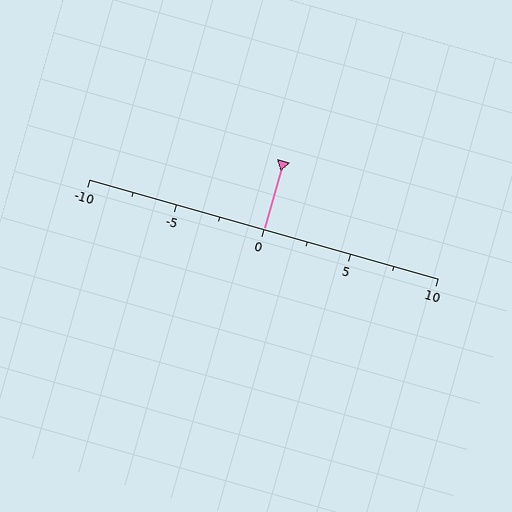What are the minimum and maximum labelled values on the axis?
The axis runs from -10 to 10.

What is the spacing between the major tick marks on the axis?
The major ticks are spaced 5 apart.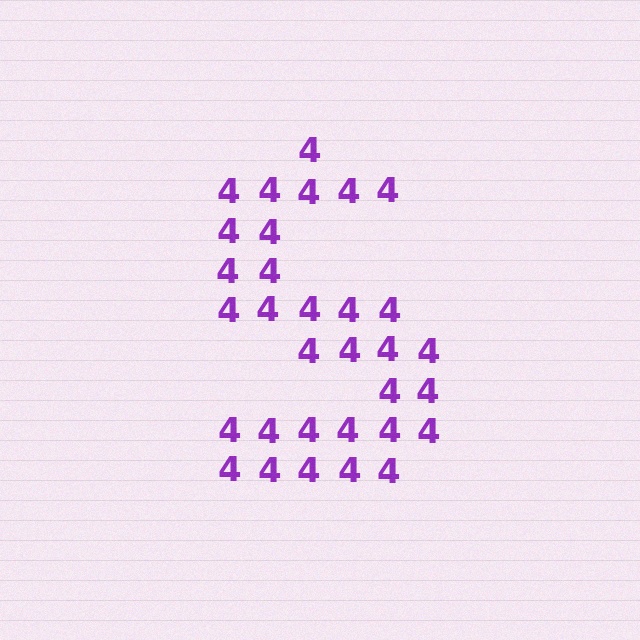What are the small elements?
The small elements are digit 4's.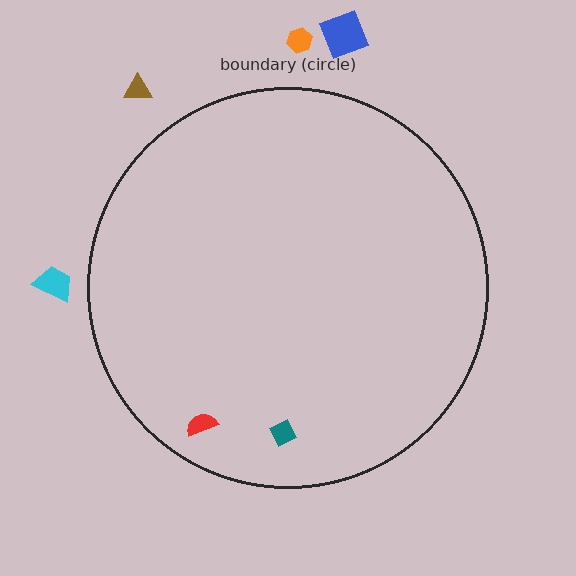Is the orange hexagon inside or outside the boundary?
Outside.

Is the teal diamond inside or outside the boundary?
Inside.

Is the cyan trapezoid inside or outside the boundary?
Outside.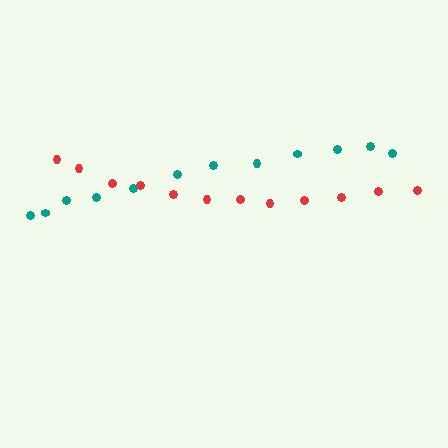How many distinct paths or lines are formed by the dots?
There are 2 distinct paths.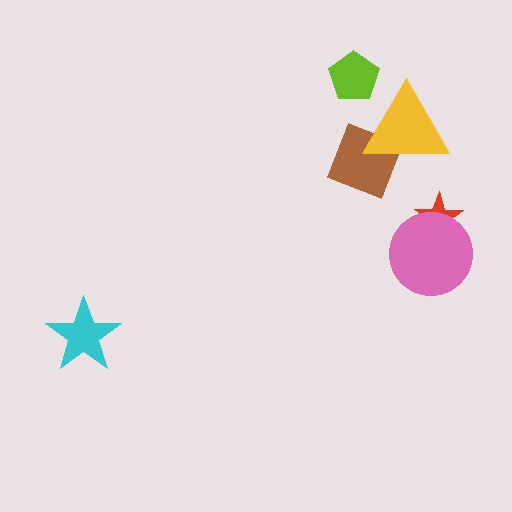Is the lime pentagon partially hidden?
No, no other shape covers it.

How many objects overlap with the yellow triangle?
1 object overlaps with the yellow triangle.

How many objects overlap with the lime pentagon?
0 objects overlap with the lime pentagon.